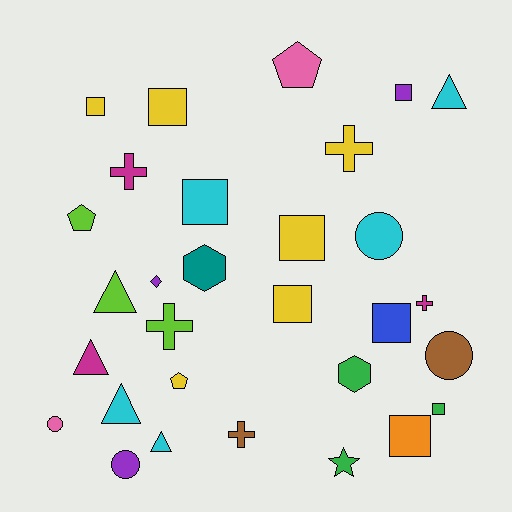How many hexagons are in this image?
There are 2 hexagons.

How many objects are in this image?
There are 30 objects.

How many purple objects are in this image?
There are 3 purple objects.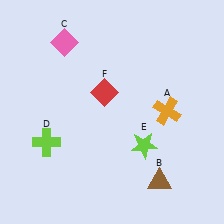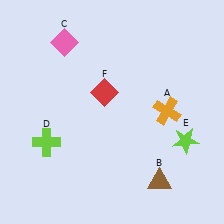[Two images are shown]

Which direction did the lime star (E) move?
The lime star (E) moved right.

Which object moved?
The lime star (E) moved right.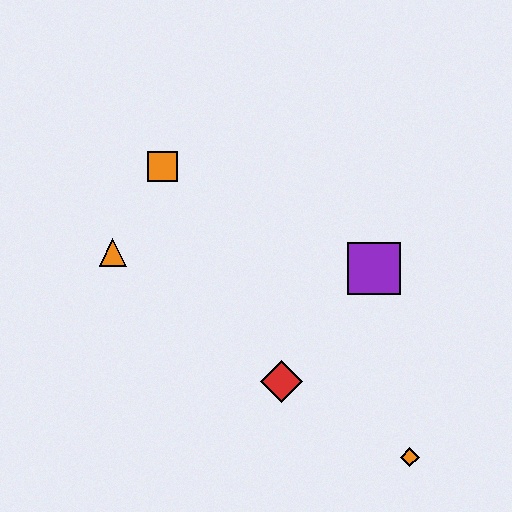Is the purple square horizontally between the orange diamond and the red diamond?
Yes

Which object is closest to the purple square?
The red diamond is closest to the purple square.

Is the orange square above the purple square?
Yes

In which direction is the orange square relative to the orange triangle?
The orange square is above the orange triangle.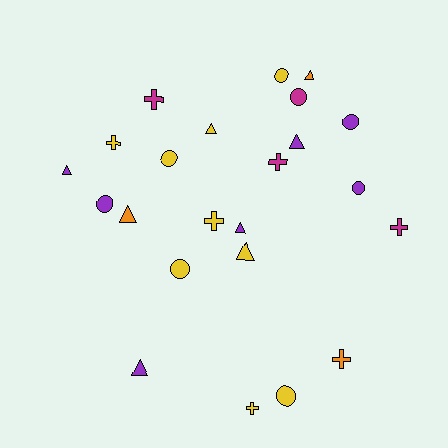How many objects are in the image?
There are 23 objects.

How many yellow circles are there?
There are 4 yellow circles.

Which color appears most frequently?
Yellow, with 9 objects.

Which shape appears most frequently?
Triangle, with 8 objects.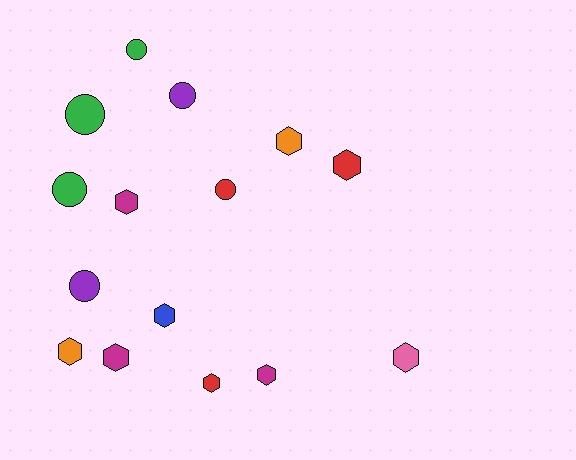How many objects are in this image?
There are 15 objects.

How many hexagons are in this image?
There are 9 hexagons.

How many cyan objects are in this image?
There are no cyan objects.